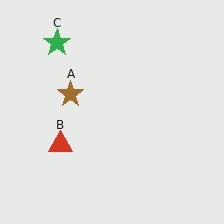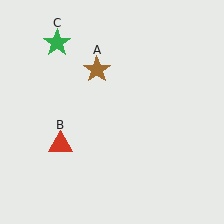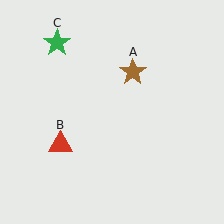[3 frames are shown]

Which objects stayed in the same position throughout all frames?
Red triangle (object B) and green star (object C) remained stationary.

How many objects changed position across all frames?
1 object changed position: brown star (object A).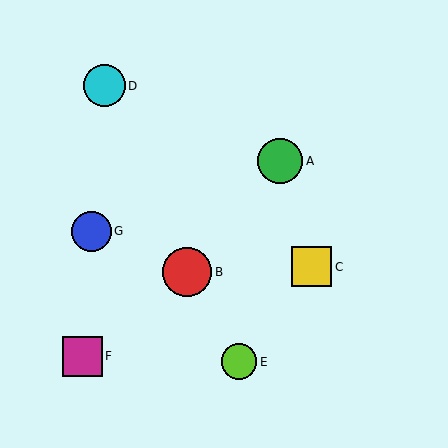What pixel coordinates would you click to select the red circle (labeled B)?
Click at (187, 272) to select the red circle B.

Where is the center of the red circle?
The center of the red circle is at (187, 272).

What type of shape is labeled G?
Shape G is a blue circle.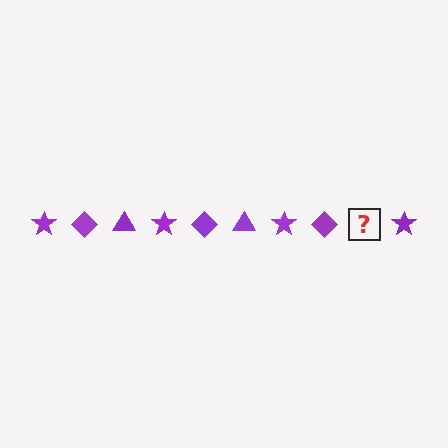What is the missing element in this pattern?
The missing element is a purple triangle.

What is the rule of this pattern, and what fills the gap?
The rule is that the pattern cycles through star, diamond, triangle shapes in purple. The gap should be filled with a purple triangle.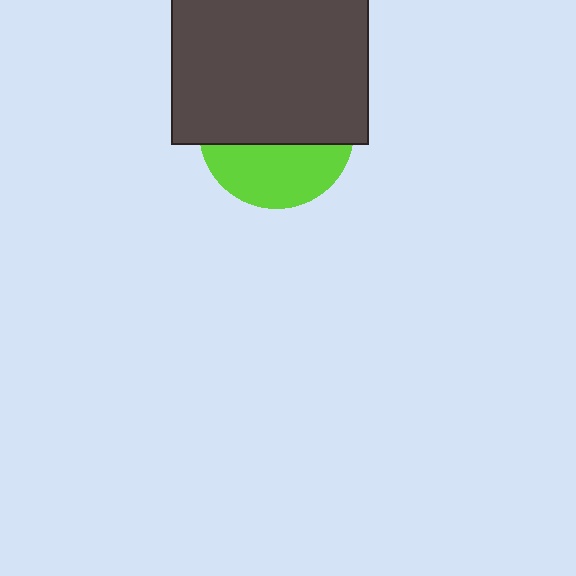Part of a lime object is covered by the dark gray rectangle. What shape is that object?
It is a circle.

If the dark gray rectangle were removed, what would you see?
You would see the complete lime circle.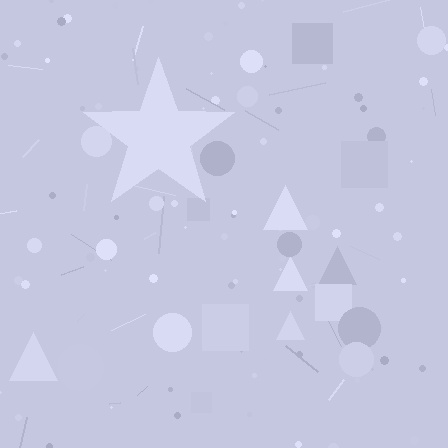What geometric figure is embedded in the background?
A star is embedded in the background.